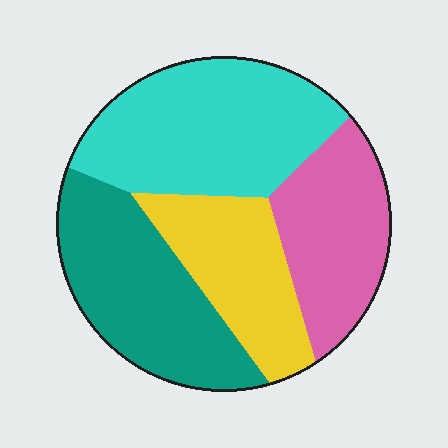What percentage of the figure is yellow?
Yellow takes up between a sixth and a third of the figure.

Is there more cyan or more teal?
Cyan.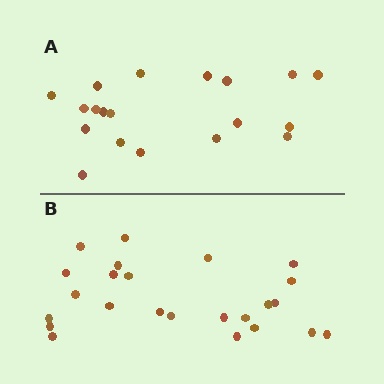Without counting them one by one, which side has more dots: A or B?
Region B (the bottom region) has more dots.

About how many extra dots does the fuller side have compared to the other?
Region B has about 5 more dots than region A.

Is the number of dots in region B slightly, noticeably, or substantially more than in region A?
Region B has noticeably more, but not dramatically so. The ratio is roughly 1.3 to 1.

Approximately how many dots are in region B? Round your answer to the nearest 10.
About 20 dots. (The exact count is 24, which rounds to 20.)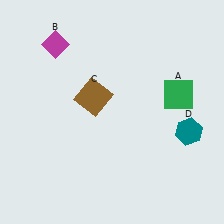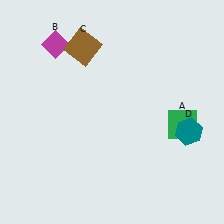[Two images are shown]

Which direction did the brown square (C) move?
The brown square (C) moved up.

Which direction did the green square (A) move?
The green square (A) moved down.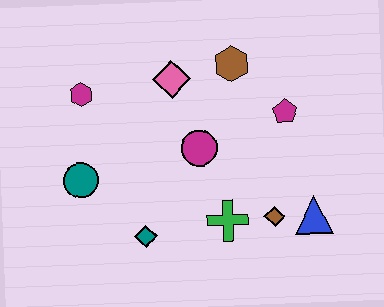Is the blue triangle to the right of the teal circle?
Yes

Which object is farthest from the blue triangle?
The magenta hexagon is farthest from the blue triangle.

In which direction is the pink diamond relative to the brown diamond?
The pink diamond is above the brown diamond.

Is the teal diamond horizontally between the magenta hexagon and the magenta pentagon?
Yes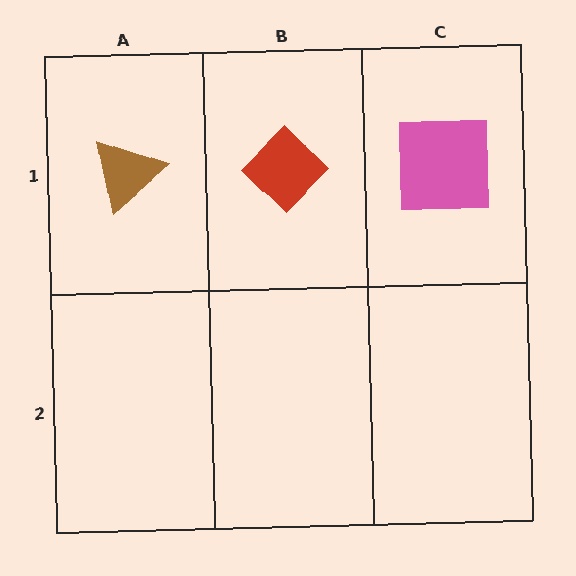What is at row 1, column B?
A red diamond.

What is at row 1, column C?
A pink square.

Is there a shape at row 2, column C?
No, that cell is empty.